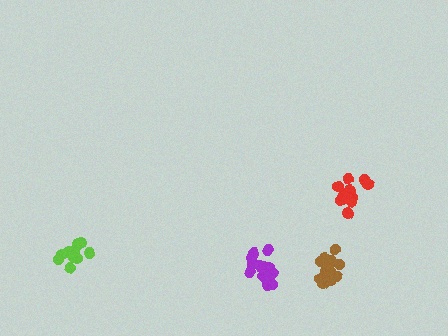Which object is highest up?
The red cluster is topmost.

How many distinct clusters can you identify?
There are 4 distinct clusters.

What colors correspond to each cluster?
The clusters are colored: purple, brown, red, lime.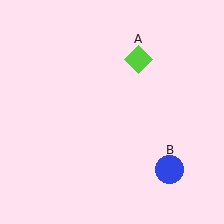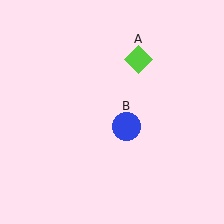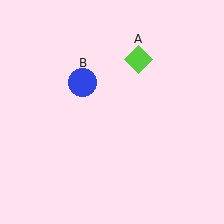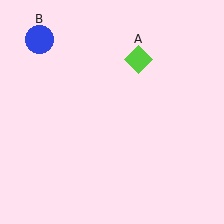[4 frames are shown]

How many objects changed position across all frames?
1 object changed position: blue circle (object B).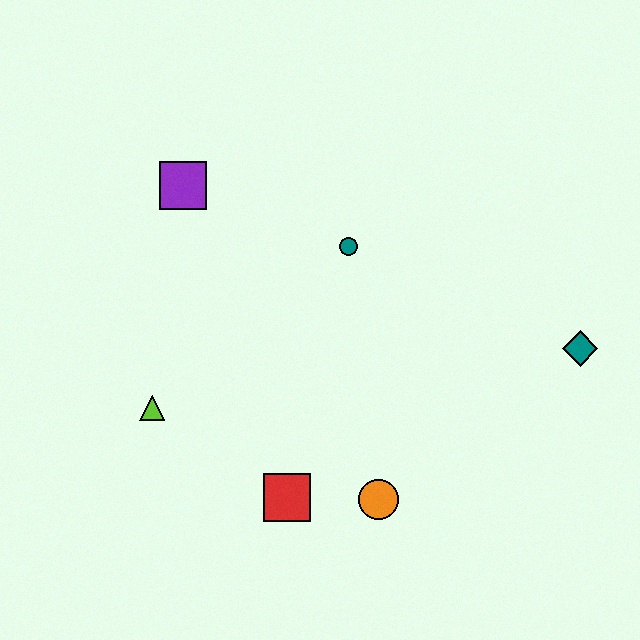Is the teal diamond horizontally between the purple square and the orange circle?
No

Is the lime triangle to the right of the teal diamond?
No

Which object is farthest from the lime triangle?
The teal diamond is farthest from the lime triangle.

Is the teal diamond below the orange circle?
No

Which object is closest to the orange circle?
The red square is closest to the orange circle.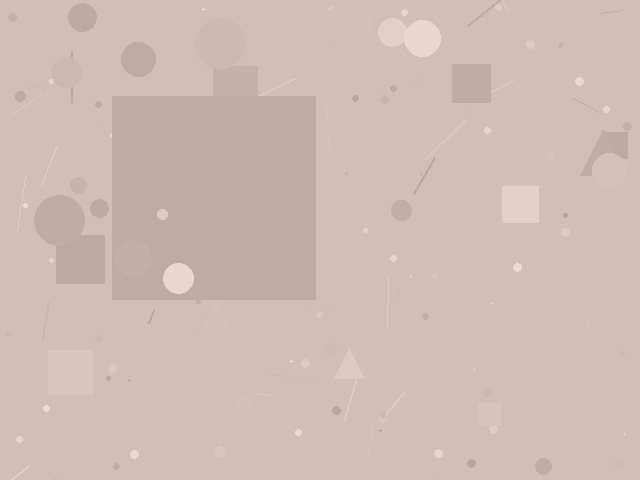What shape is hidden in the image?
A square is hidden in the image.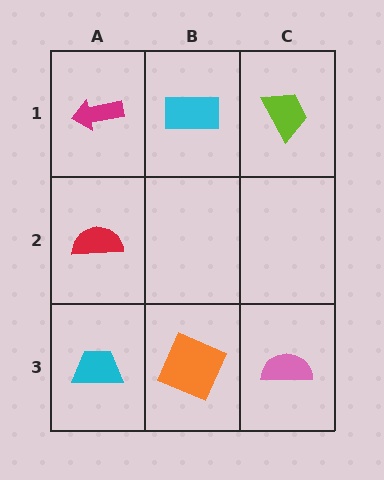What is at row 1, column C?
A lime trapezoid.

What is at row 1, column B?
A cyan rectangle.